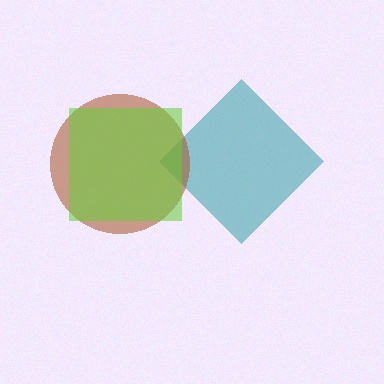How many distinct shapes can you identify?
There are 3 distinct shapes: a teal diamond, a brown circle, a lime square.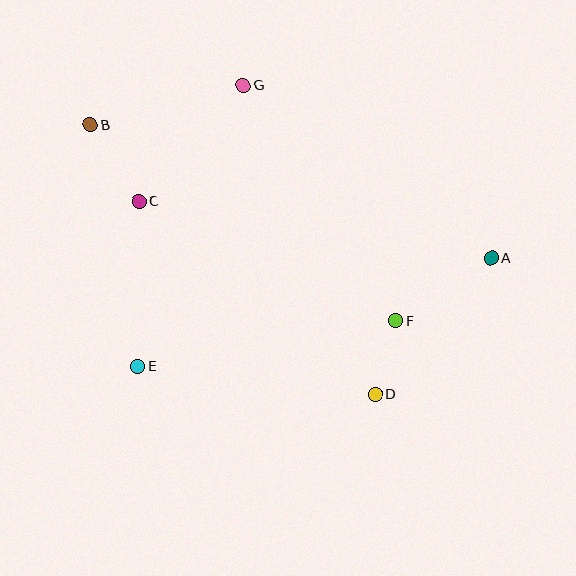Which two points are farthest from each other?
Points A and B are farthest from each other.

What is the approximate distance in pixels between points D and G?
The distance between D and G is approximately 336 pixels.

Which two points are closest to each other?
Points D and F are closest to each other.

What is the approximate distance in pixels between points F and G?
The distance between F and G is approximately 280 pixels.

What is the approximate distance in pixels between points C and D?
The distance between C and D is approximately 305 pixels.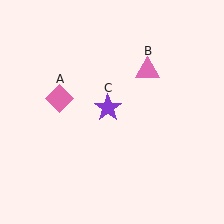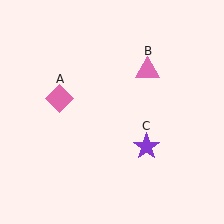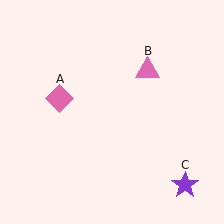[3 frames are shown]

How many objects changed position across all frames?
1 object changed position: purple star (object C).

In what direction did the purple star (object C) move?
The purple star (object C) moved down and to the right.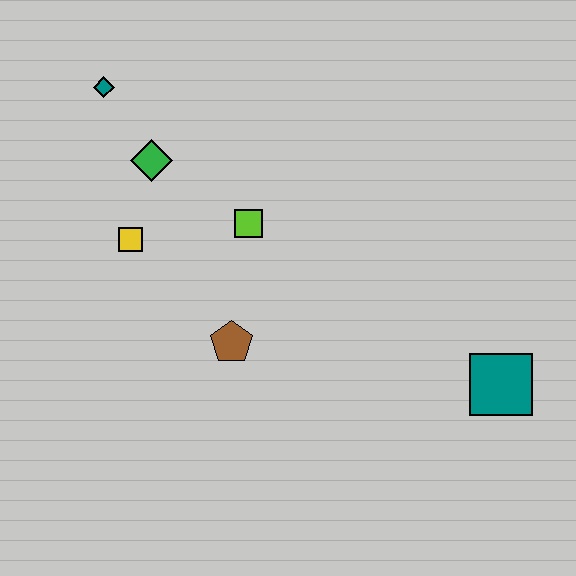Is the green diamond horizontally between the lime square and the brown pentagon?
No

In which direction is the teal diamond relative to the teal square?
The teal diamond is to the left of the teal square.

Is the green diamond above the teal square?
Yes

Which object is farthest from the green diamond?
The teal square is farthest from the green diamond.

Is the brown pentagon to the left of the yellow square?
No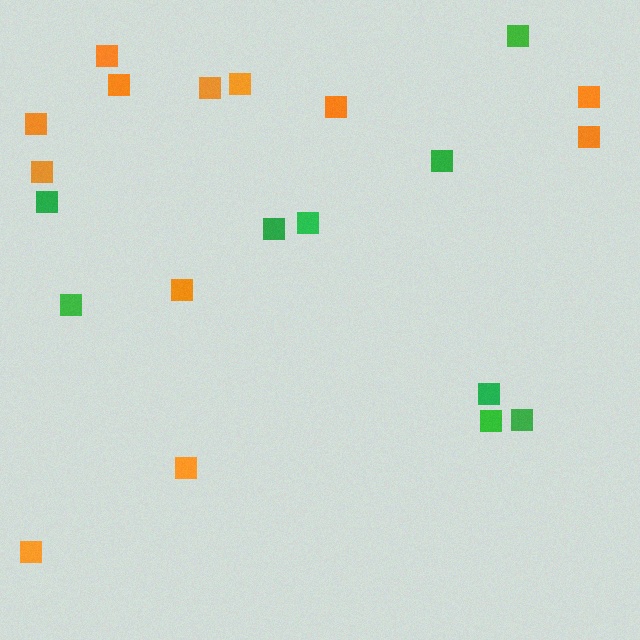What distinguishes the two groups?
There are 2 groups: one group of green squares (9) and one group of orange squares (12).